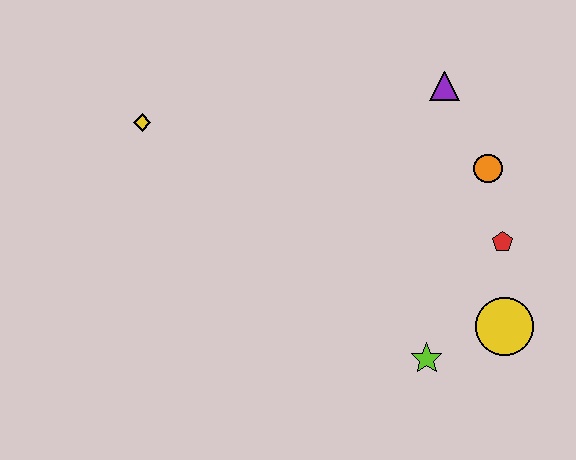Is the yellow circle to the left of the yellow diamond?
No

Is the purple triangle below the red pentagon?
No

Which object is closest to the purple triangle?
The orange circle is closest to the purple triangle.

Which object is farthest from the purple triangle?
The yellow diamond is farthest from the purple triangle.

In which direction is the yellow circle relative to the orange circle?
The yellow circle is below the orange circle.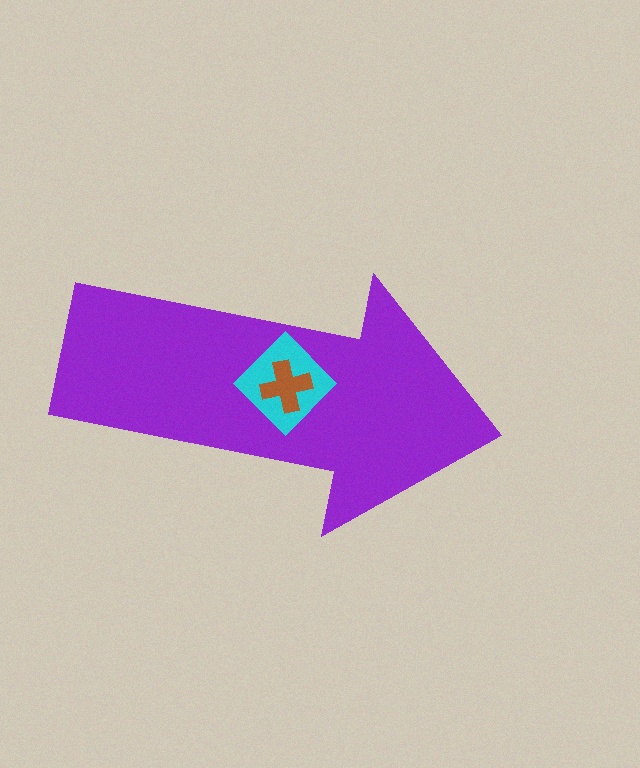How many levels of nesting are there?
3.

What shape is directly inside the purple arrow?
The cyan diamond.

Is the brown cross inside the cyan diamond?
Yes.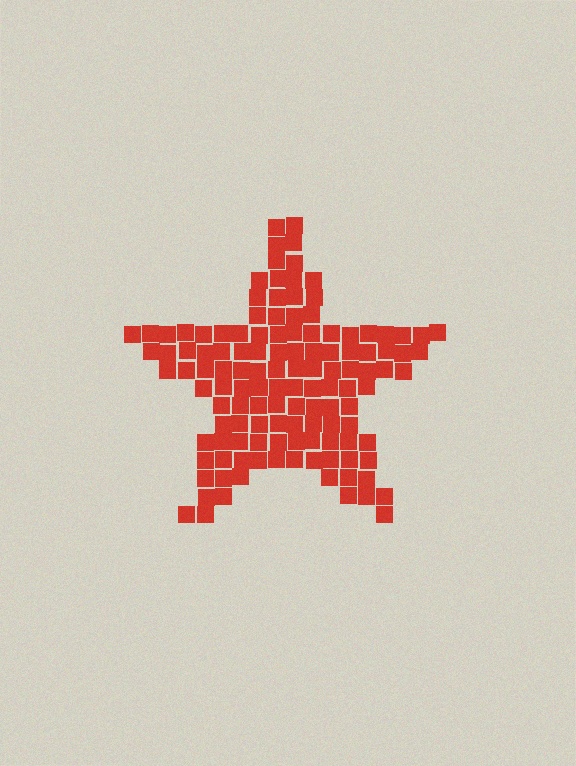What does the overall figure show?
The overall figure shows a star.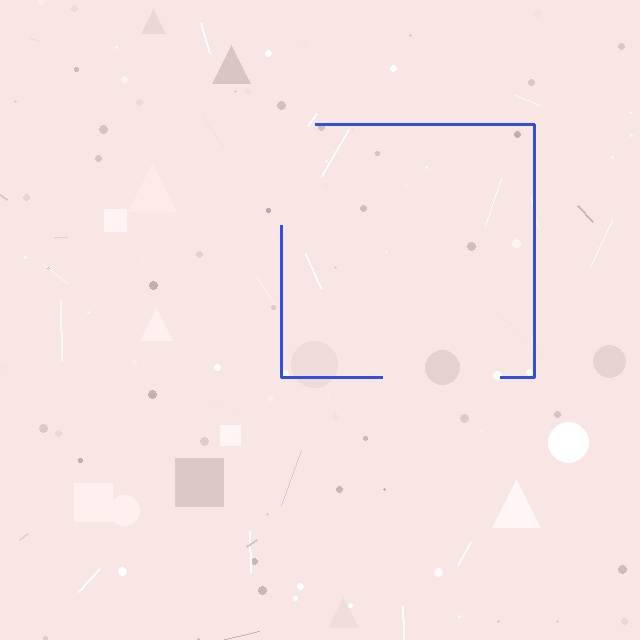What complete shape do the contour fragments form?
The contour fragments form a square.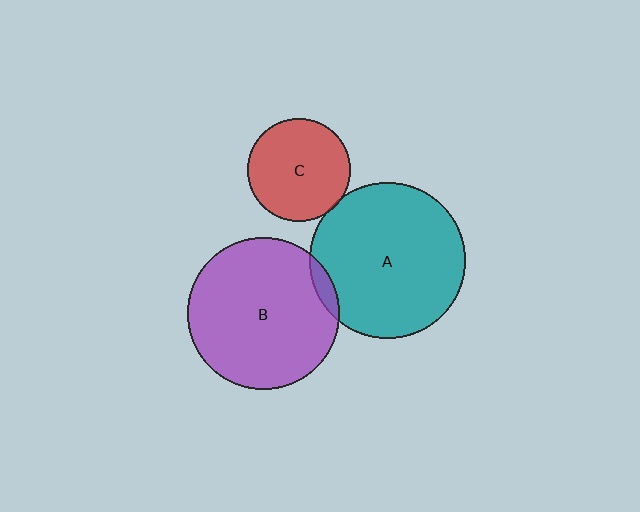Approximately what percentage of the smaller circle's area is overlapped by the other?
Approximately 5%.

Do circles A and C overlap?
Yes.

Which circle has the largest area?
Circle A (teal).